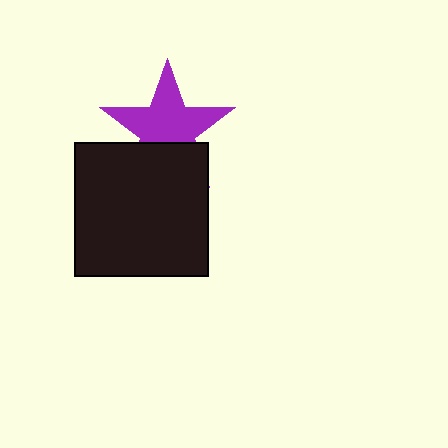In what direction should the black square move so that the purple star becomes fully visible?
The black square should move down. That is the shortest direction to clear the overlap and leave the purple star fully visible.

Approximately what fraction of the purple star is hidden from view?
Roughly 34% of the purple star is hidden behind the black square.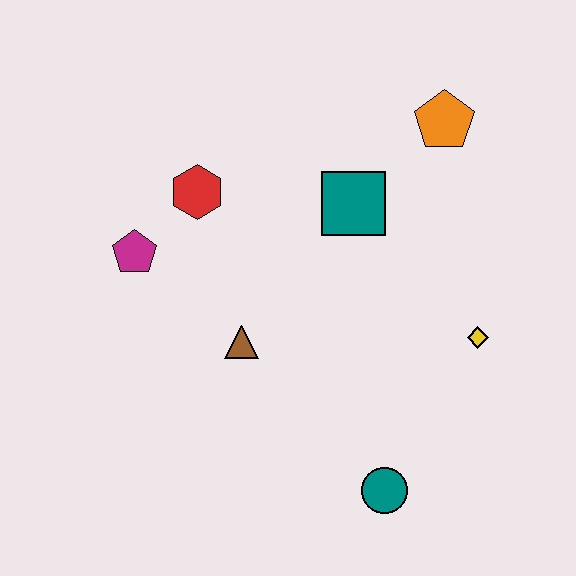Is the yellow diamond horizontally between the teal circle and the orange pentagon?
No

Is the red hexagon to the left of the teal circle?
Yes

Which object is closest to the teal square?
The orange pentagon is closest to the teal square.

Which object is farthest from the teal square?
The teal circle is farthest from the teal square.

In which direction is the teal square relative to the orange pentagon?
The teal square is to the left of the orange pentagon.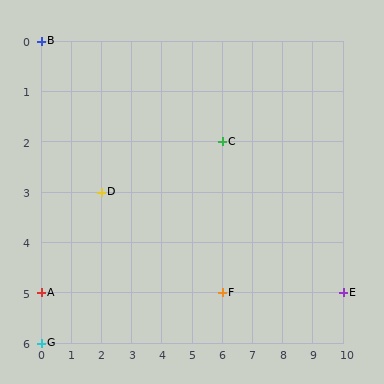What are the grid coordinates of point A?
Point A is at grid coordinates (0, 5).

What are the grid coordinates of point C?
Point C is at grid coordinates (6, 2).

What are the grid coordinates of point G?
Point G is at grid coordinates (0, 6).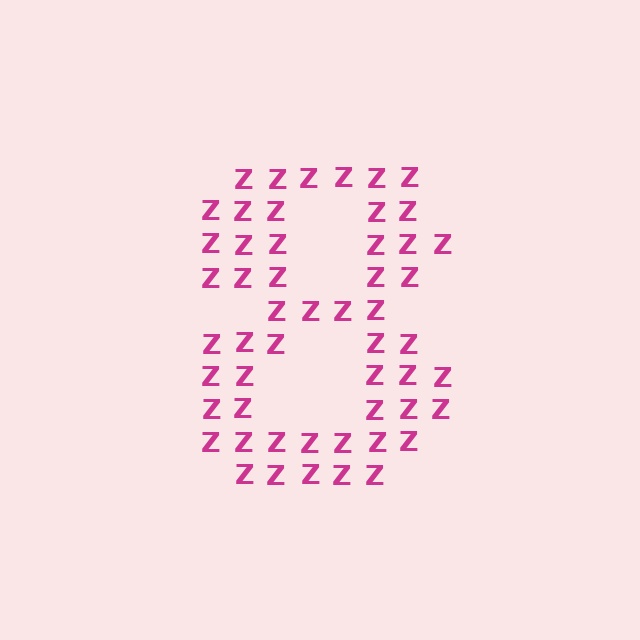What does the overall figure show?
The overall figure shows the digit 8.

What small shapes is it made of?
It is made of small letter Z's.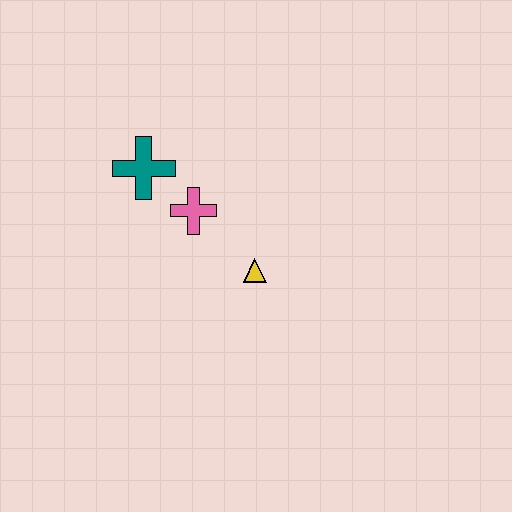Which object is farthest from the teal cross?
The yellow triangle is farthest from the teal cross.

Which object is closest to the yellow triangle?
The pink cross is closest to the yellow triangle.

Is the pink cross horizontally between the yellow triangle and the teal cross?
Yes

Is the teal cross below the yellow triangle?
No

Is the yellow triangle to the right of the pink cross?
Yes